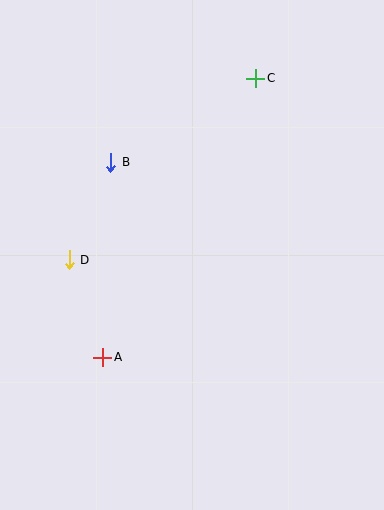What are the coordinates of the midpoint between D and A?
The midpoint between D and A is at (86, 309).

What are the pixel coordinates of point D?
Point D is at (69, 260).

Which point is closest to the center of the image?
Point D at (69, 260) is closest to the center.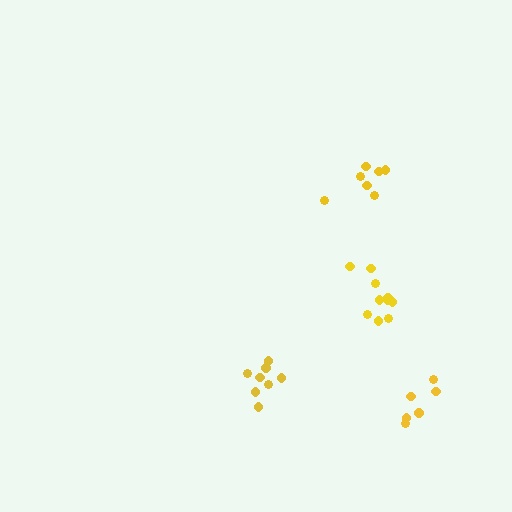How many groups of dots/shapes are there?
There are 4 groups.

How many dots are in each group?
Group 1: 10 dots, Group 2: 6 dots, Group 3: 7 dots, Group 4: 8 dots (31 total).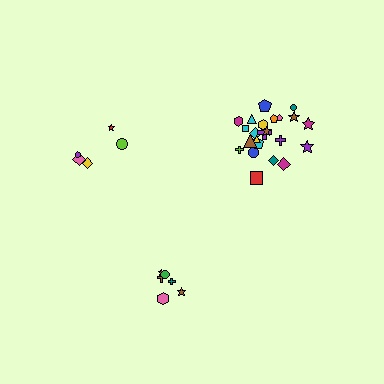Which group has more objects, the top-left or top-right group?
The top-right group.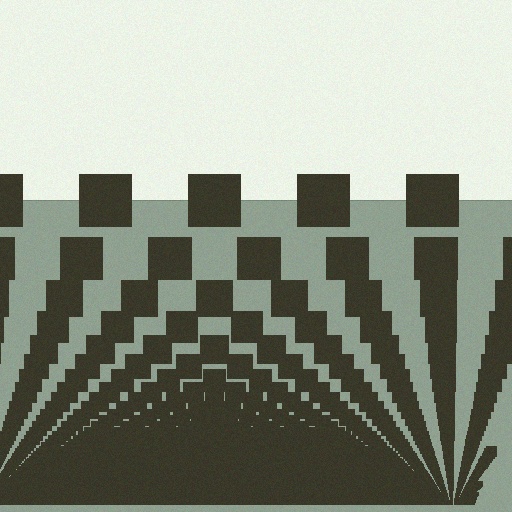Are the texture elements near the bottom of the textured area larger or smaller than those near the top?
Smaller. The gradient is inverted — elements near the bottom are smaller and denser.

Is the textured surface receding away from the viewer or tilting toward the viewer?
The surface appears to tilt toward the viewer. Texture elements get larger and sparser toward the top.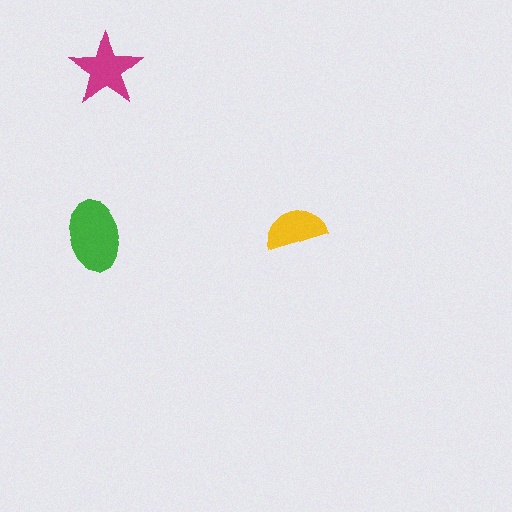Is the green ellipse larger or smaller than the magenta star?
Larger.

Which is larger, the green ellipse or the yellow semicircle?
The green ellipse.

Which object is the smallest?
The yellow semicircle.